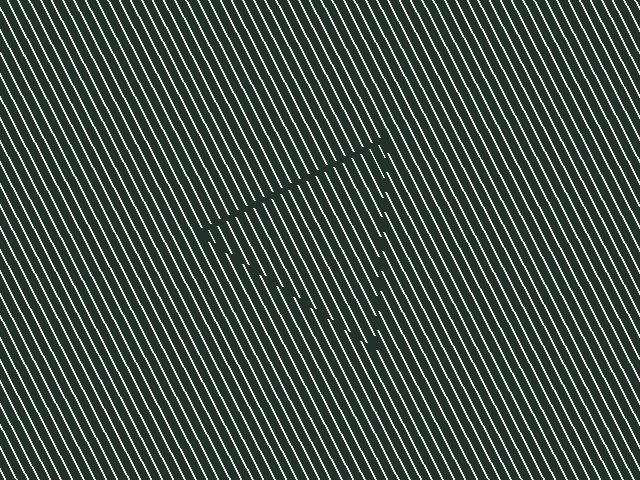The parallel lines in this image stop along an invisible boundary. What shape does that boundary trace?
An illusory triangle. The interior of the shape contains the same grating, shifted by half a period — the contour is defined by the phase discontinuity where line-ends from the inner and outer gratings abut.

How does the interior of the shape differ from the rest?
The interior of the shape contains the same grating, shifted by half a period — the contour is defined by the phase discontinuity where line-ends from the inner and outer gratings abut.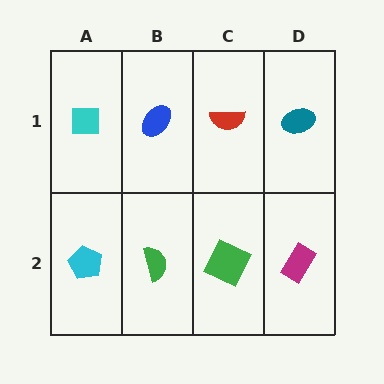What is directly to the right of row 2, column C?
A magenta rectangle.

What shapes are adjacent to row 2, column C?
A red semicircle (row 1, column C), a green semicircle (row 2, column B), a magenta rectangle (row 2, column D).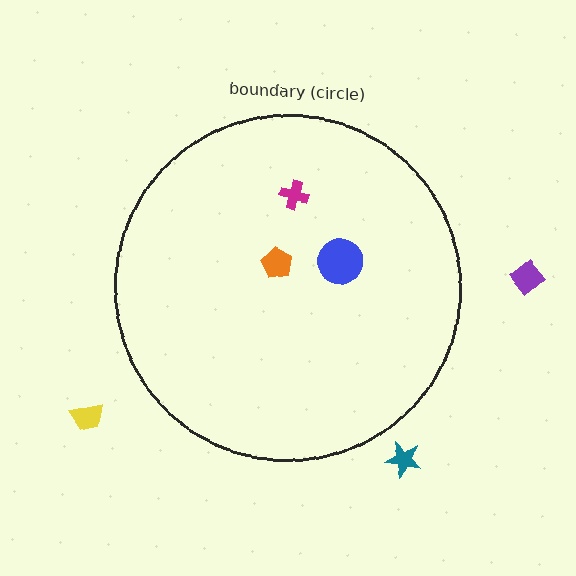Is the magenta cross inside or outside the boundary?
Inside.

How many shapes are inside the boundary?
3 inside, 3 outside.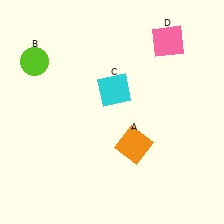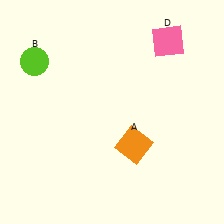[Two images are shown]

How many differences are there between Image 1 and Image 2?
There is 1 difference between the two images.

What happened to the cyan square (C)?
The cyan square (C) was removed in Image 2. It was in the top-right area of Image 1.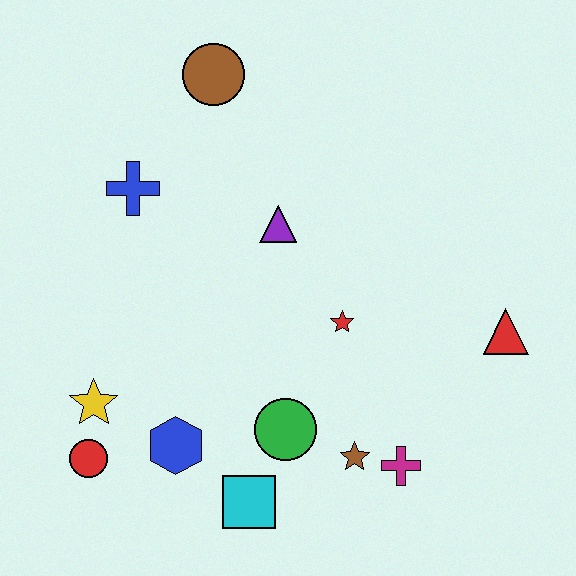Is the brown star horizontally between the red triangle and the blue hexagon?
Yes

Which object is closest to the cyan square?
The green circle is closest to the cyan square.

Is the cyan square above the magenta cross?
No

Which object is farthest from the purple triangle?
The red circle is farthest from the purple triangle.